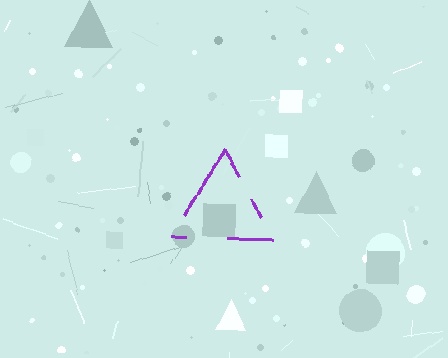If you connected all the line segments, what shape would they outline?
They would outline a triangle.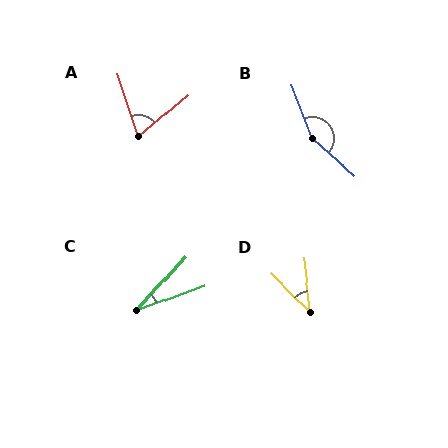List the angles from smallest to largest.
C (28°), D (40°), A (68°), B (153°).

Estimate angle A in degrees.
Approximately 68 degrees.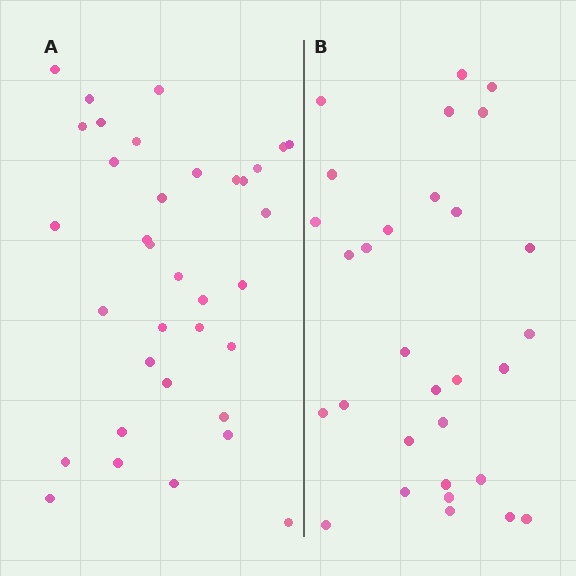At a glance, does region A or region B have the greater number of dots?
Region A (the left region) has more dots.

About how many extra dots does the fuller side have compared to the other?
Region A has about 5 more dots than region B.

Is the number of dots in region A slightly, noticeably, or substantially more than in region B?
Region A has only slightly more — the two regions are fairly close. The ratio is roughly 1.2 to 1.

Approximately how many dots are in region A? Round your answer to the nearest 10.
About 40 dots. (The exact count is 35, which rounds to 40.)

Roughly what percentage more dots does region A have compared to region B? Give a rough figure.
About 15% more.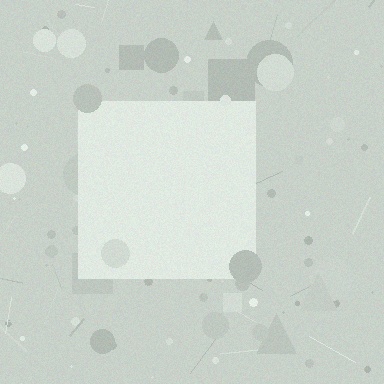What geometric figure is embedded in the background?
A square is embedded in the background.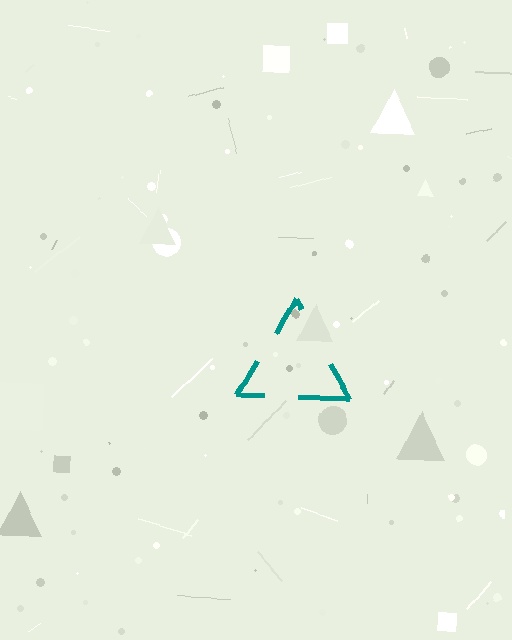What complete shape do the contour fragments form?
The contour fragments form a triangle.